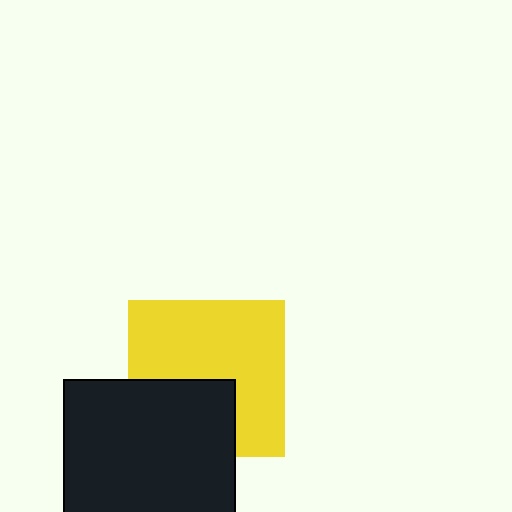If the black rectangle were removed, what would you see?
You would see the complete yellow square.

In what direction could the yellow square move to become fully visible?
The yellow square could move up. That would shift it out from behind the black rectangle entirely.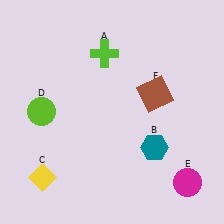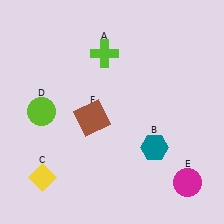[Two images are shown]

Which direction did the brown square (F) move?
The brown square (F) moved left.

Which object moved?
The brown square (F) moved left.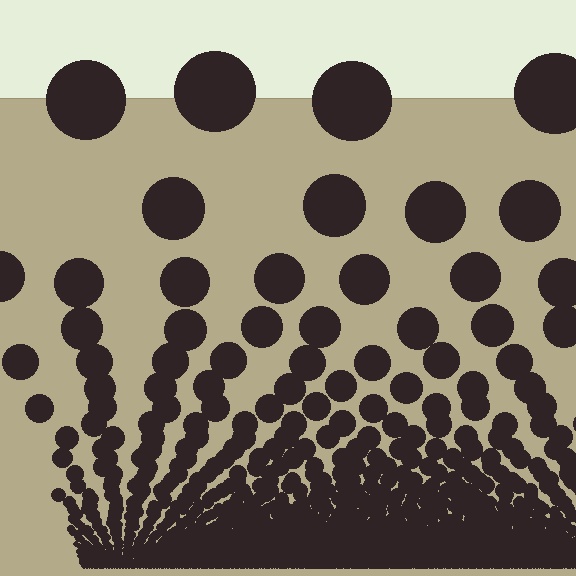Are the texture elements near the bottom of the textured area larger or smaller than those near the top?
Smaller. The gradient is inverted — elements near the bottom are smaller and denser.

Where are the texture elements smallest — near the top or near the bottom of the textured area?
Near the bottom.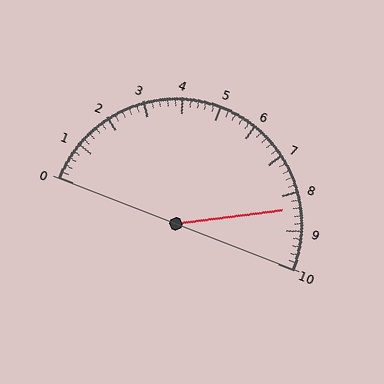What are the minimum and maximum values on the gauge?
The gauge ranges from 0 to 10.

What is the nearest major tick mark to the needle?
The nearest major tick mark is 8.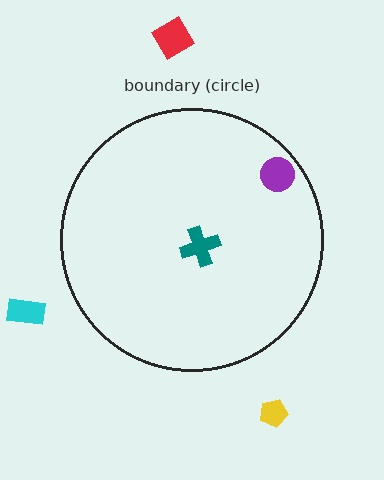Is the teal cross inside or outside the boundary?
Inside.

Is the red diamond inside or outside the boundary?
Outside.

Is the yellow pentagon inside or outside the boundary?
Outside.